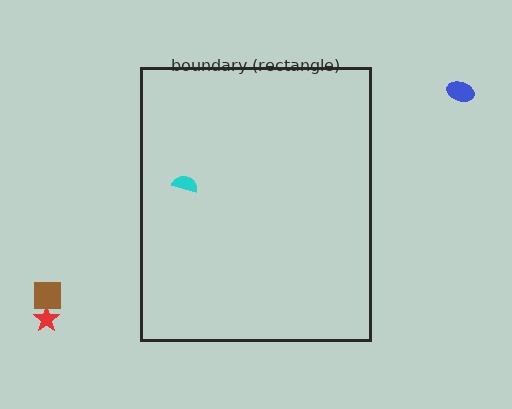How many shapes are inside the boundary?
1 inside, 3 outside.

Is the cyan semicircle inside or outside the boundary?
Inside.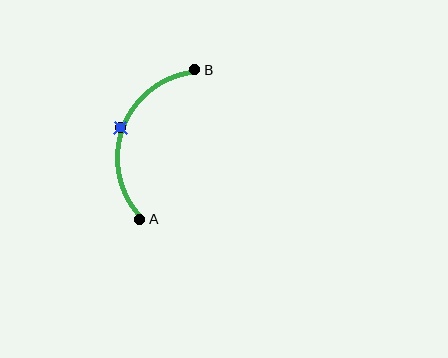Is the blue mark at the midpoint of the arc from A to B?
Yes. The blue mark lies on the arc at equal arc-length from both A and B — it is the arc midpoint.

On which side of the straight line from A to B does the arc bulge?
The arc bulges to the left of the straight line connecting A and B.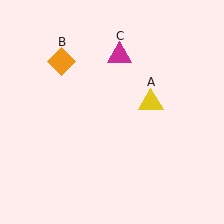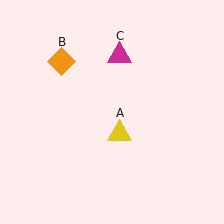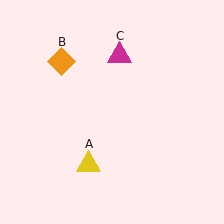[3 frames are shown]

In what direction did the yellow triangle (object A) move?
The yellow triangle (object A) moved down and to the left.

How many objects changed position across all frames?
1 object changed position: yellow triangle (object A).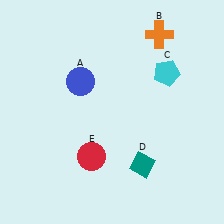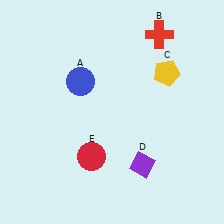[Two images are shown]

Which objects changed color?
B changed from orange to red. C changed from cyan to yellow. D changed from teal to purple.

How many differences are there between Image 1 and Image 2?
There are 3 differences between the two images.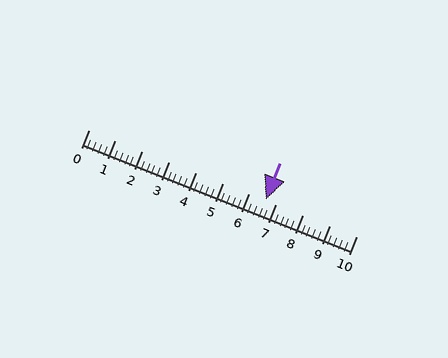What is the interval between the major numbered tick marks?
The major tick marks are spaced 1 units apart.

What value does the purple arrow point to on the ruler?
The purple arrow points to approximately 6.6.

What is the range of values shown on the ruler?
The ruler shows values from 0 to 10.